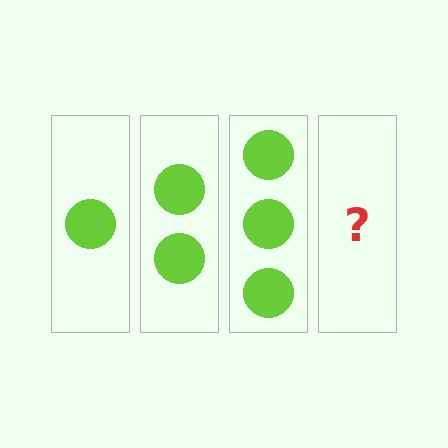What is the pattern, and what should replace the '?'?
The pattern is that each step adds one more circle. The '?' should be 4 circles.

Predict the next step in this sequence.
The next step is 4 circles.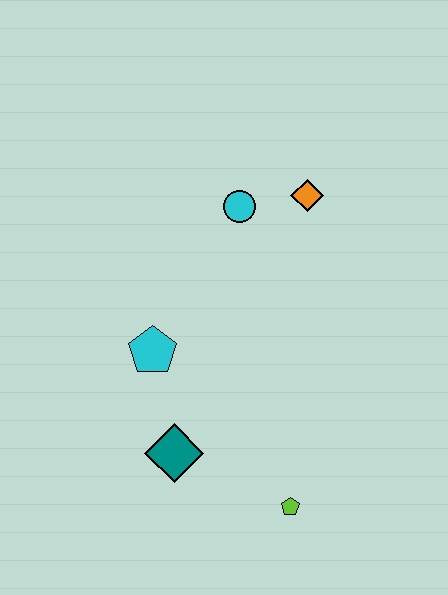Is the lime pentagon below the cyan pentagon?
Yes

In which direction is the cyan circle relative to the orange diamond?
The cyan circle is to the left of the orange diamond.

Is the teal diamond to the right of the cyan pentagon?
Yes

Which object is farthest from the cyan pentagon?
The orange diamond is farthest from the cyan pentagon.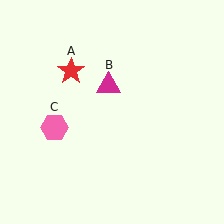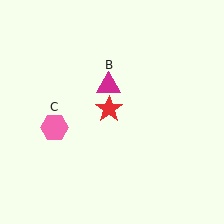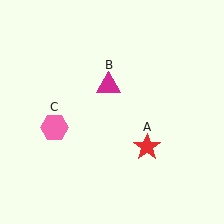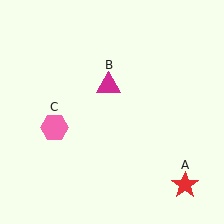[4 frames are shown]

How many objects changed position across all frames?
1 object changed position: red star (object A).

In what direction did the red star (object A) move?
The red star (object A) moved down and to the right.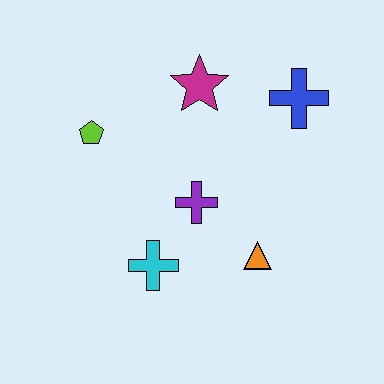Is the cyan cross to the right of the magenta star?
No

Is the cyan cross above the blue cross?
No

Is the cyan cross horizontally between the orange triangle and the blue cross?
No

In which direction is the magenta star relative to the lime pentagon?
The magenta star is to the right of the lime pentagon.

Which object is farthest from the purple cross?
The blue cross is farthest from the purple cross.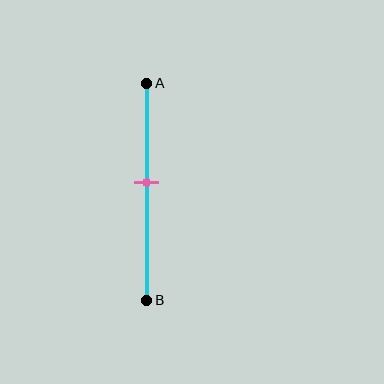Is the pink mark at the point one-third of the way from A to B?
No, the mark is at about 45% from A, not at the 33% one-third point.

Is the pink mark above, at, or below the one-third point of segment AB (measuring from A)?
The pink mark is below the one-third point of segment AB.